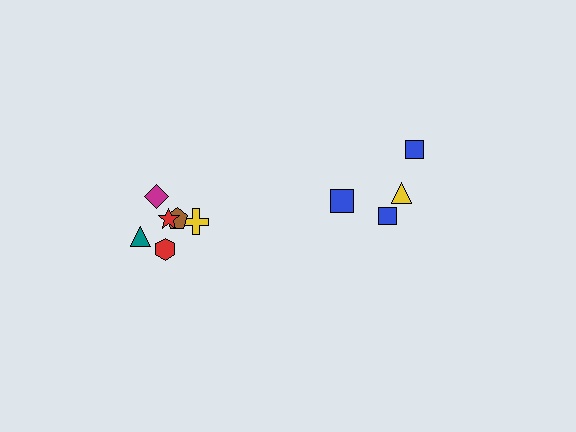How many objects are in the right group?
There are 4 objects.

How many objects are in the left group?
There are 6 objects.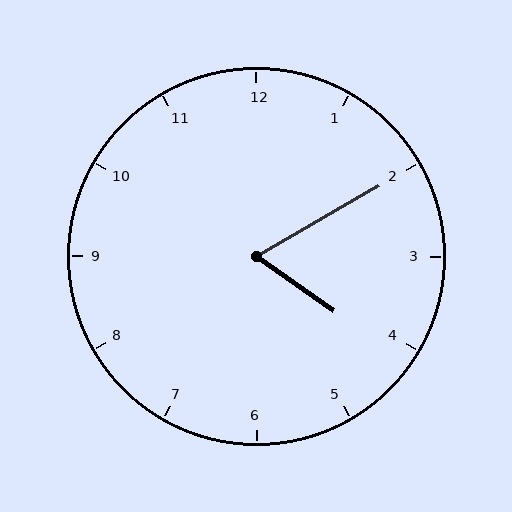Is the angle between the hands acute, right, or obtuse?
It is acute.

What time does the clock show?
4:10.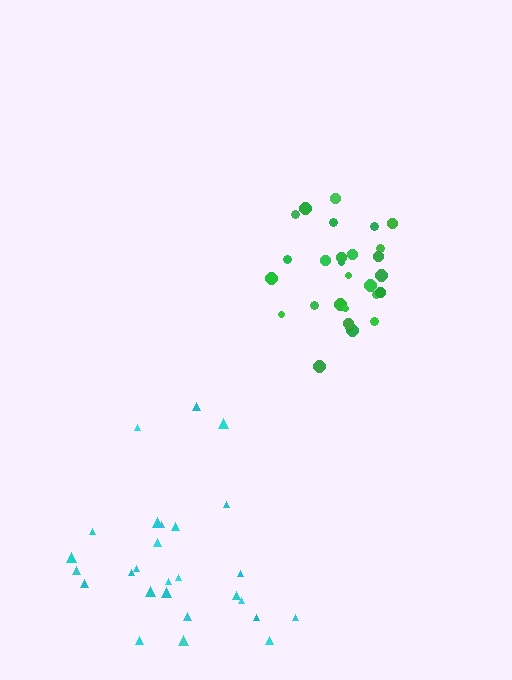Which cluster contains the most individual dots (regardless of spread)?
Green (28).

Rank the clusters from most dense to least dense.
green, cyan.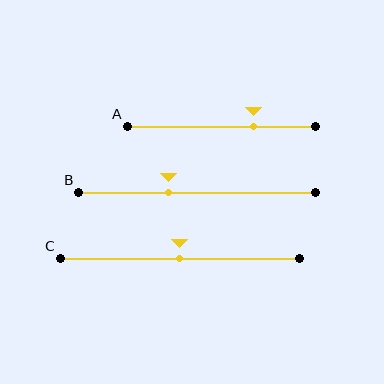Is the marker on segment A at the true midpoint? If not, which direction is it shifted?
No, the marker on segment A is shifted to the right by about 17% of the segment length.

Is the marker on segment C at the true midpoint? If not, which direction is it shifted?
Yes, the marker on segment C is at the true midpoint.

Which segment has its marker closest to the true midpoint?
Segment C has its marker closest to the true midpoint.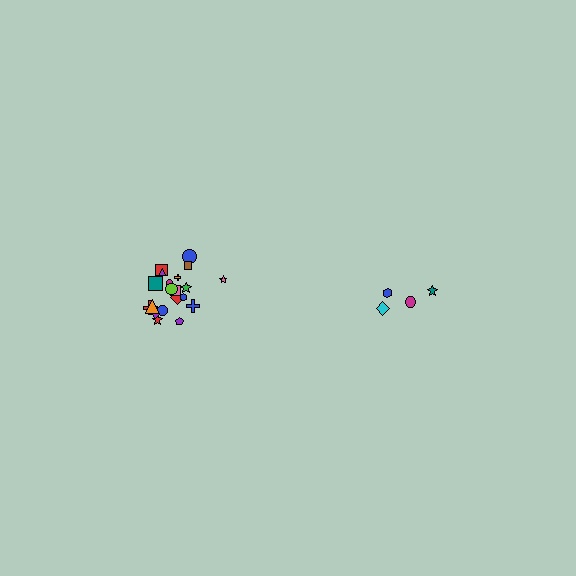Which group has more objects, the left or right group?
The left group.